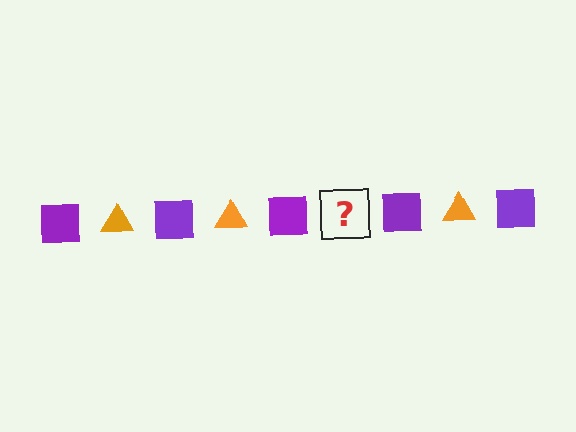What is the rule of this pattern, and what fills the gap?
The rule is that the pattern alternates between purple square and orange triangle. The gap should be filled with an orange triangle.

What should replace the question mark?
The question mark should be replaced with an orange triangle.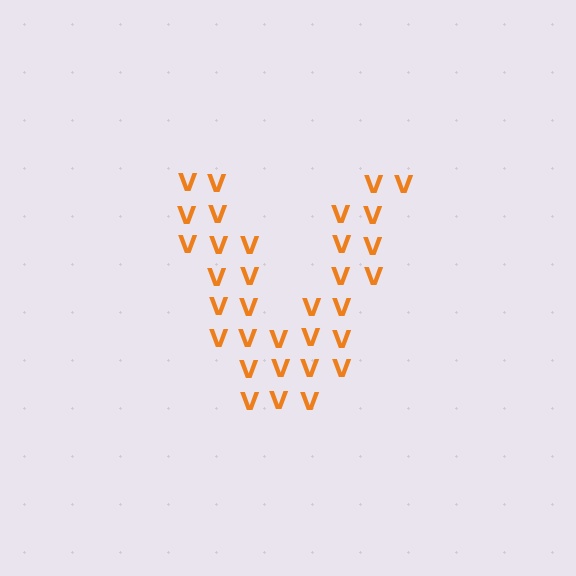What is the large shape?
The large shape is the letter V.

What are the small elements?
The small elements are letter V's.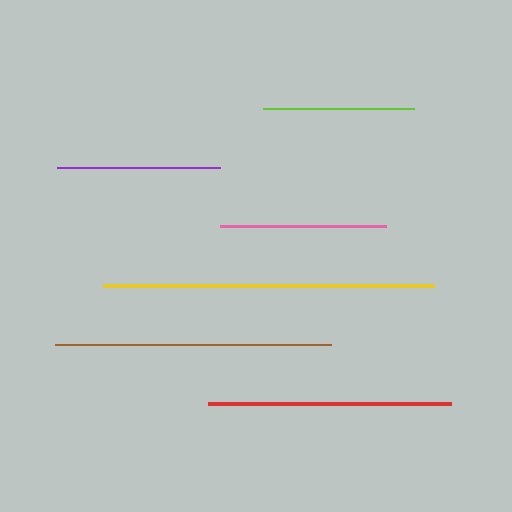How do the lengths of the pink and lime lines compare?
The pink and lime lines are approximately the same length.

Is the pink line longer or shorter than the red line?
The red line is longer than the pink line.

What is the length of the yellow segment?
The yellow segment is approximately 330 pixels long.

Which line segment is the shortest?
The lime line is the shortest at approximately 151 pixels.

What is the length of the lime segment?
The lime segment is approximately 151 pixels long.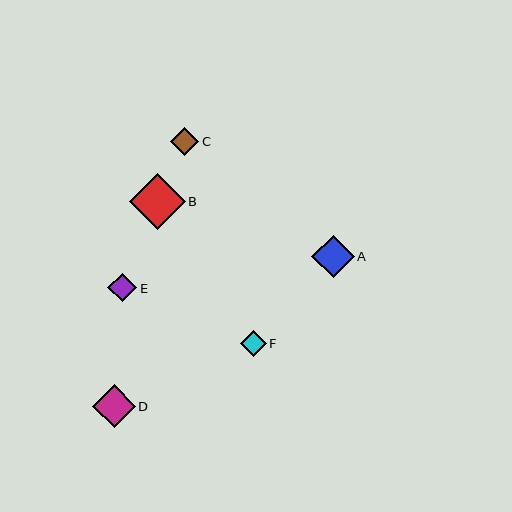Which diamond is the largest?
Diamond B is the largest with a size of approximately 56 pixels.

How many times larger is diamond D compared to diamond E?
Diamond D is approximately 1.5 times the size of diamond E.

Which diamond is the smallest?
Diamond F is the smallest with a size of approximately 26 pixels.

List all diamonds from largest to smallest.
From largest to smallest: B, D, A, E, C, F.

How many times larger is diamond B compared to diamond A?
Diamond B is approximately 1.3 times the size of diamond A.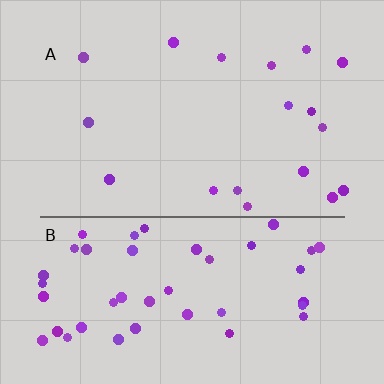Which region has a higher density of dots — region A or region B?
B (the bottom).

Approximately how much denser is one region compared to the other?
Approximately 2.6× — region B over region A.